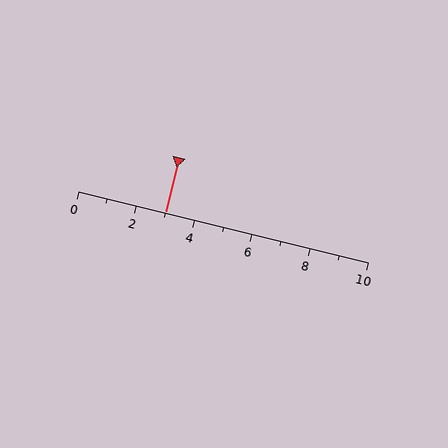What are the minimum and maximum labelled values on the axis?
The axis runs from 0 to 10.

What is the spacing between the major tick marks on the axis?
The major ticks are spaced 2 apart.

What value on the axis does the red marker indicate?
The marker indicates approximately 3.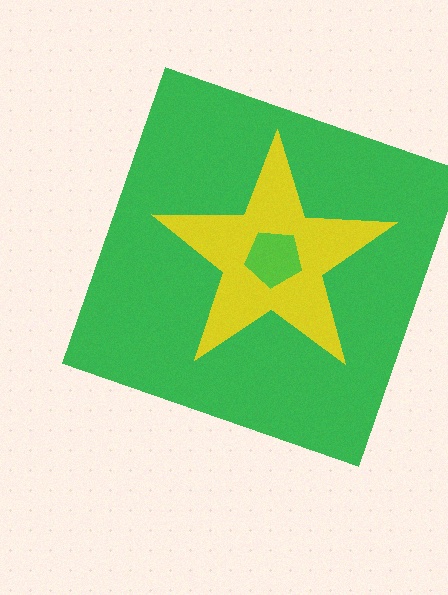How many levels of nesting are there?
3.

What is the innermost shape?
The lime pentagon.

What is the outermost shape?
The green square.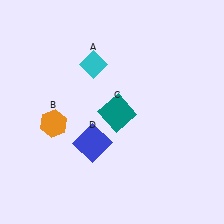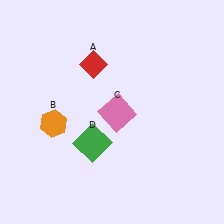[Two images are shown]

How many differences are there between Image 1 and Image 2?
There are 3 differences between the two images.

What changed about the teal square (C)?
In Image 1, C is teal. In Image 2, it changed to pink.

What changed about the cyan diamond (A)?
In Image 1, A is cyan. In Image 2, it changed to red.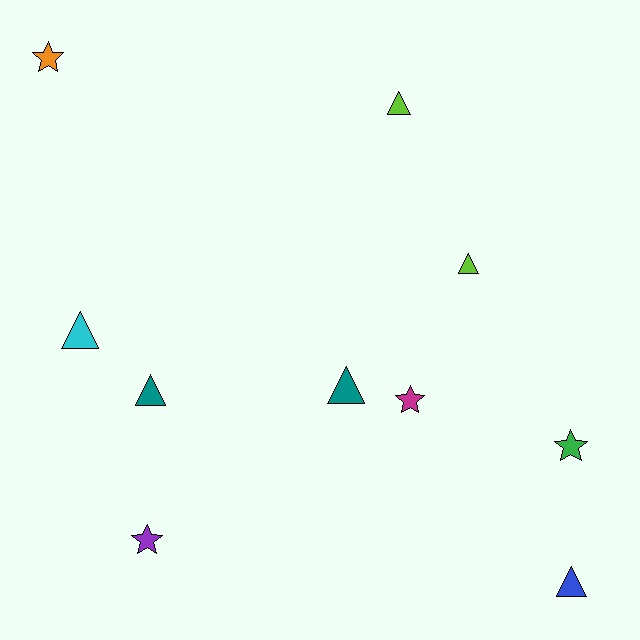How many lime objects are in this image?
There are 2 lime objects.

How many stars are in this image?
There are 4 stars.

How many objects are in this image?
There are 10 objects.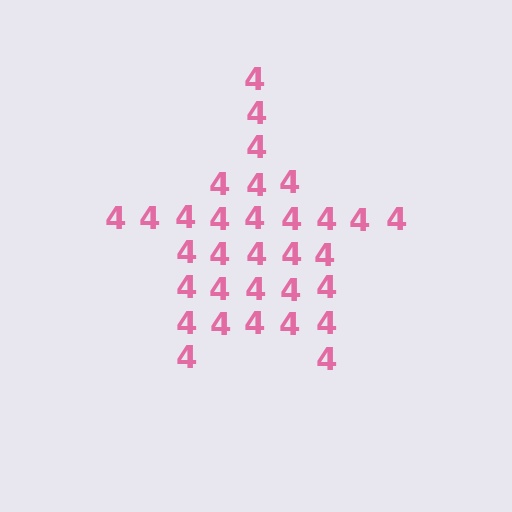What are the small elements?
The small elements are digit 4's.